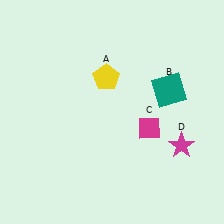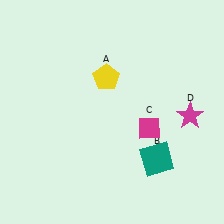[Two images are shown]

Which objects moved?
The objects that moved are: the teal square (B), the magenta star (D).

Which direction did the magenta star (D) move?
The magenta star (D) moved up.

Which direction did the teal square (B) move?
The teal square (B) moved down.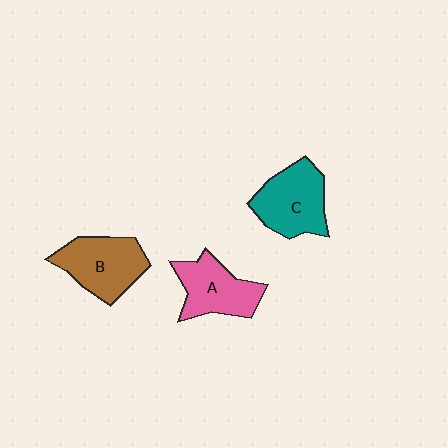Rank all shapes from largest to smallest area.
From largest to smallest: B (brown), C (teal), A (pink).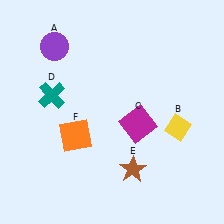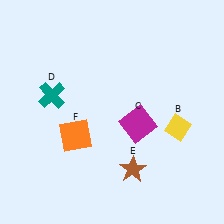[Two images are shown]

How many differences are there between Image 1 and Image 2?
There is 1 difference between the two images.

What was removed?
The purple circle (A) was removed in Image 2.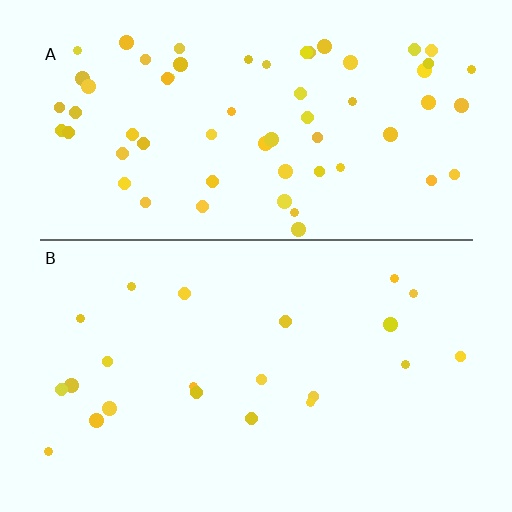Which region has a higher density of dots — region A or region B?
A (the top).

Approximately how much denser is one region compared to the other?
Approximately 2.8× — region A over region B.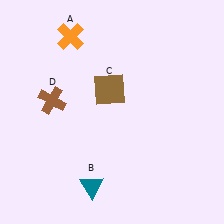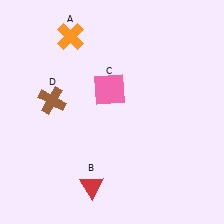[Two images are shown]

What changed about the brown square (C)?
In Image 1, C is brown. In Image 2, it changed to pink.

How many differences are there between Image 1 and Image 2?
There are 2 differences between the two images.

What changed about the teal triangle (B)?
In Image 1, B is teal. In Image 2, it changed to red.